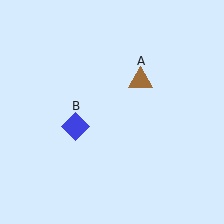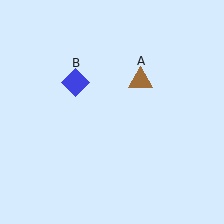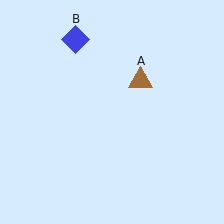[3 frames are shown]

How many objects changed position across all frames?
1 object changed position: blue diamond (object B).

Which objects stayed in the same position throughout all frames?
Brown triangle (object A) remained stationary.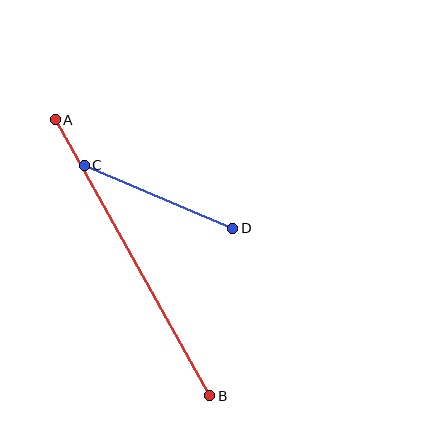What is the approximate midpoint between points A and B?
The midpoint is at approximately (132, 258) pixels.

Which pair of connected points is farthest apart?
Points A and B are farthest apart.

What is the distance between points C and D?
The distance is approximately 161 pixels.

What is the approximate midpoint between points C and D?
The midpoint is at approximately (159, 197) pixels.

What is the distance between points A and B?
The distance is approximately 316 pixels.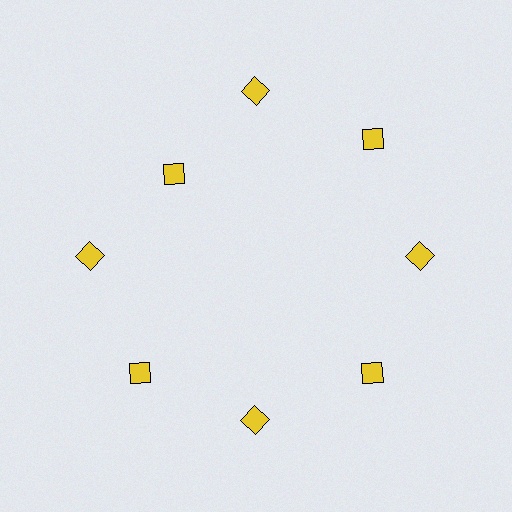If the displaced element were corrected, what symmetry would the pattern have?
It would have 8-fold rotational symmetry — the pattern would map onto itself every 45 degrees.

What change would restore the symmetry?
The symmetry would be restored by moving it outward, back onto the ring so that all 8 diamonds sit at equal angles and equal distance from the center.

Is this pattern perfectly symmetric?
No. The 8 yellow diamonds are arranged in a ring, but one element near the 10 o'clock position is pulled inward toward the center, breaking the 8-fold rotational symmetry.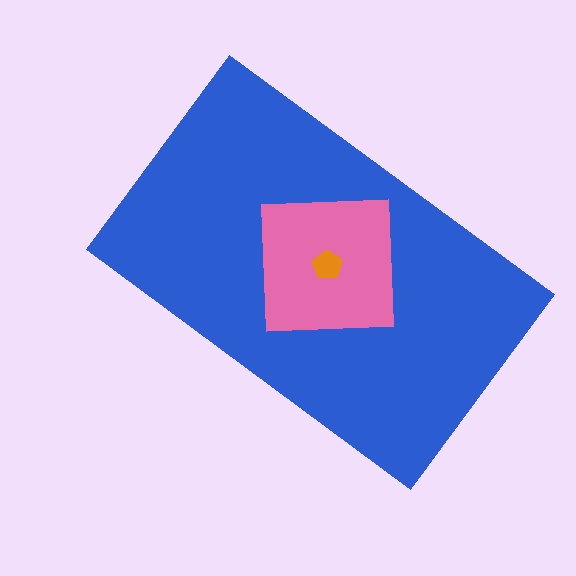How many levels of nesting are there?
3.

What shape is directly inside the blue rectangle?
The pink square.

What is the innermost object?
The orange pentagon.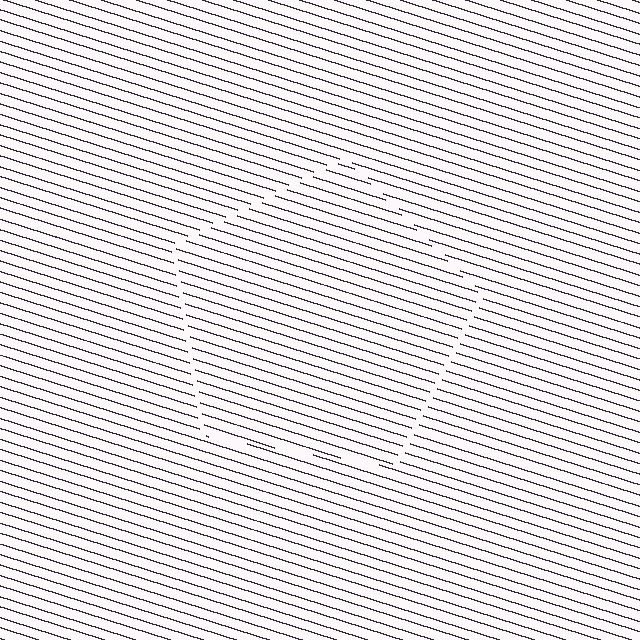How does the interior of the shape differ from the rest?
The interior of the shape contains the same grating, shifted by half a period — the contour is defined by the phase discontinuity where line-ends from the inner and outer gratings abut.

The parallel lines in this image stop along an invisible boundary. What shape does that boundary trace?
An illusory pentagon. The interior of the shape contains the same grating, shifted by half a period — the contour is defined by the phase discontinuity where line-ends from the inner and outer gratings abut.